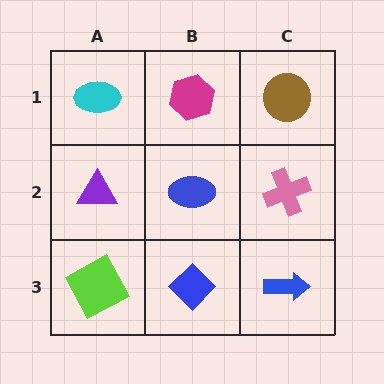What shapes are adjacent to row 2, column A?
A cyan ellipse (row 1, column A), a lime square (row 3, column A), a blue ellipse (row 2, column B).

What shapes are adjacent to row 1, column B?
A blue ellipse (row 2, column B), a cyan ellipse (row 1, column A), a brown circle (row 1, column C).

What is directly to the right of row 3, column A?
A blue diamond.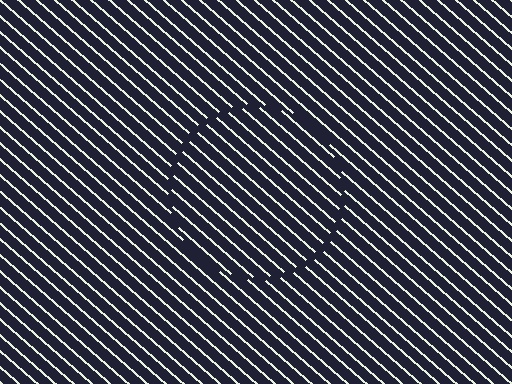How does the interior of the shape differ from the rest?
The interior of the shape contains the same grating, shifted by half a period — the contour is defined by the phase discontinuity where line-ends from the inner and outer gratings abut.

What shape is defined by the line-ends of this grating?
An illusory circle. The interior of the shape contains the same grating, shifted by half a period — the contour is defined by the phase discontinuity where line-ends from the inner and outer gratings abut.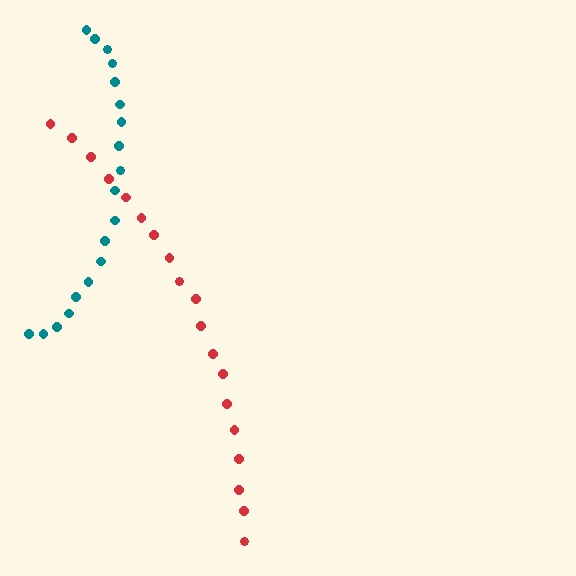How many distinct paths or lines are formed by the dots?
There are 2 distinct paths.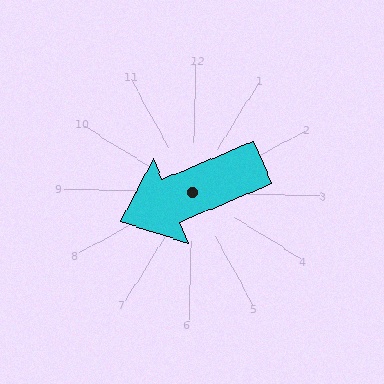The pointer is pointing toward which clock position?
Roughly 8 o'clock.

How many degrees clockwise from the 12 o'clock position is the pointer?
Approximately 246 degrees.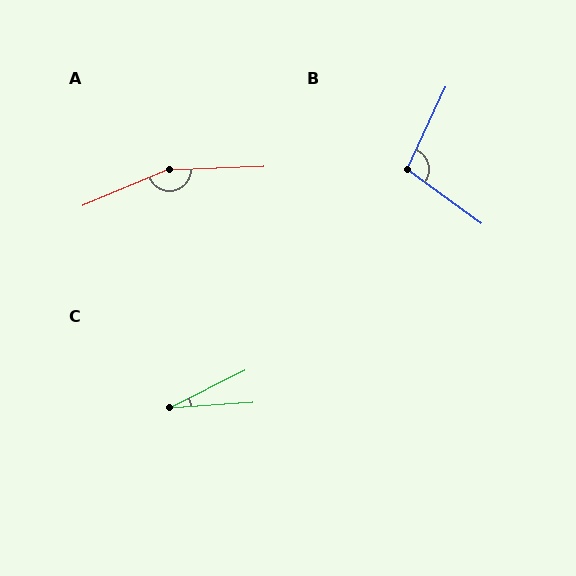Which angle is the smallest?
C, at approximately 23 degrees.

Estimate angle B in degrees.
Approximately 101 degrees.